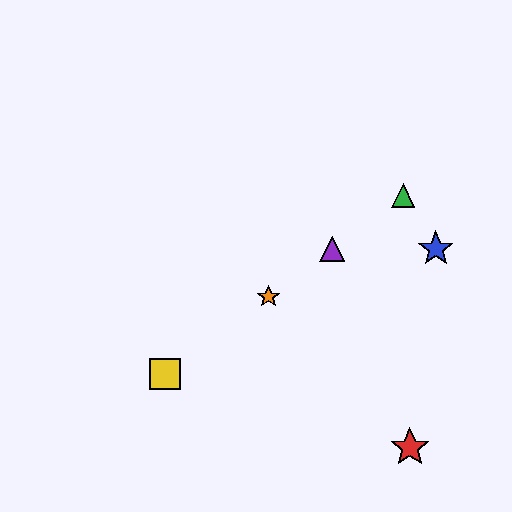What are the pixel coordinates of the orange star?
The orange star is at (268, 297).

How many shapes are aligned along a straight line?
4 shapes (the green triangle, the yellow square, the purple triangle, the orange star) are aligned along a straight line.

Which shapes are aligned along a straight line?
The green triangle, the yellow square, the purple triangle, the orange star are aligned along a straight line.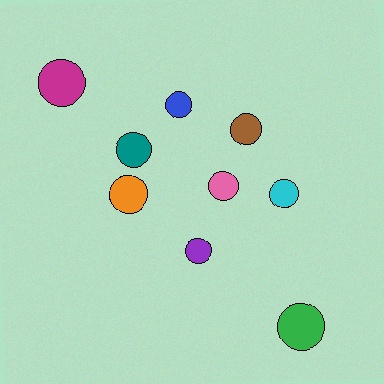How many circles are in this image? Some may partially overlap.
There are 9 circles.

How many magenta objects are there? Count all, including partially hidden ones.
There is 1 magenta object.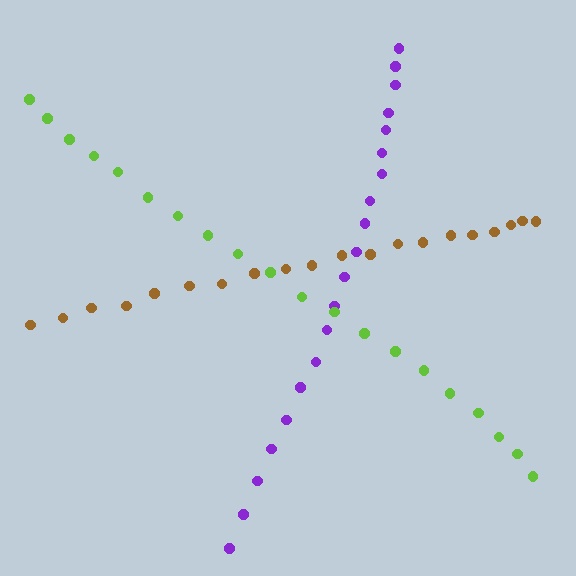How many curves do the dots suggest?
There are 3 distinct paths.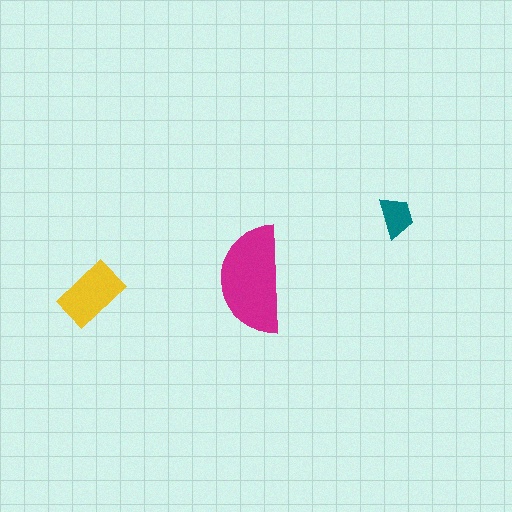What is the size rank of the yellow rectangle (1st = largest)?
2nd.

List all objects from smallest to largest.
The teal trapezoid, the yellow rectangle, the magenta semicircle.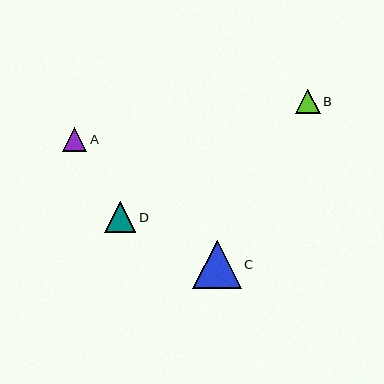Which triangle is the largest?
Triangle C is the largest with a size of approximately 49 pixels.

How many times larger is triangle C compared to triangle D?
Triangle C is approximately 1.6 times the size of triangle D.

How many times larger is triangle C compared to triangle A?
Triangle C is approximately 2.0 times the size of triangle A.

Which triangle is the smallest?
Triangle A is the smallest with a size of approximately 24 pixels.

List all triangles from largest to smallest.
From largest to smallest: C, D, B, A.